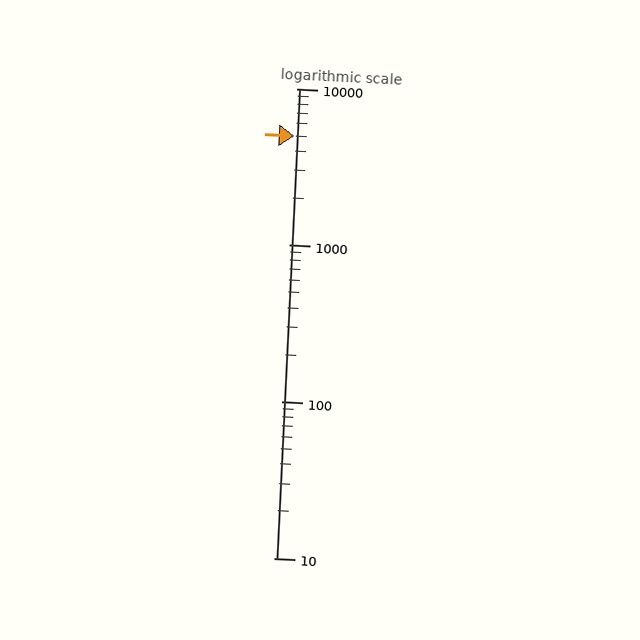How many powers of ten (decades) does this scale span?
The scale spans 3 decades, from 10 to 10000.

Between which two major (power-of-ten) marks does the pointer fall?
The pointer is between 1000 and 10000.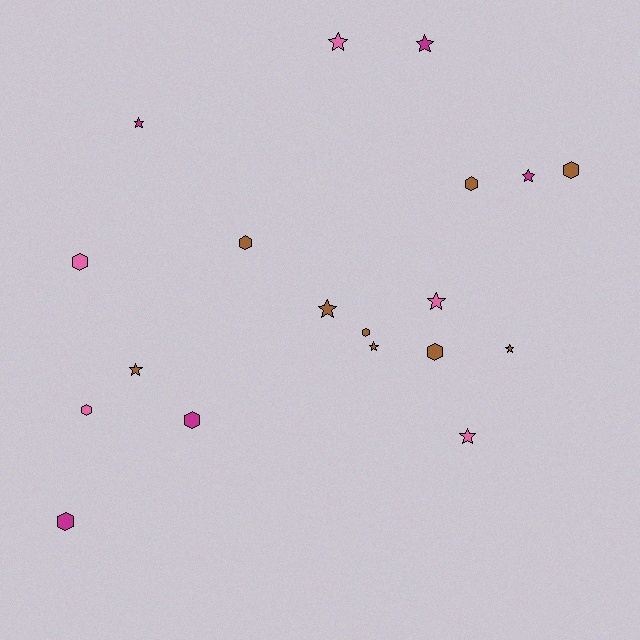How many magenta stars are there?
There are 3 magenta stars.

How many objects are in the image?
There are 19 objects.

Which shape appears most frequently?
Star, with 10 objects.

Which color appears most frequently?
Brown, with 9 objects.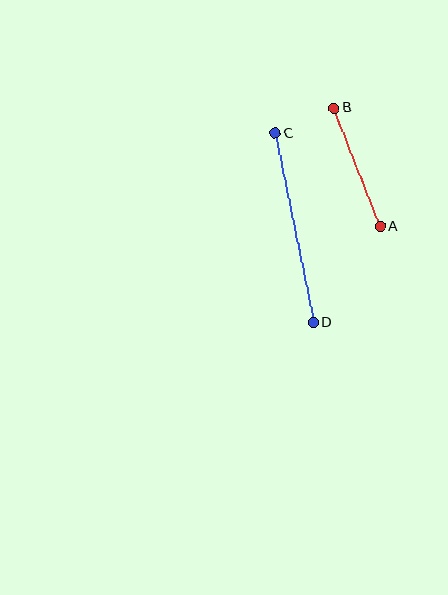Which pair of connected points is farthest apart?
Points C and D are farthest apart.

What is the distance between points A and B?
The distance is approximately 127 pixels.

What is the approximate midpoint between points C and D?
The midpoint is at approximately (294, 228) pixels.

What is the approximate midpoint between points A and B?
The midpoint is at approximately (357, 167) pixels.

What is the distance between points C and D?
The distance is approximately 193 pixels.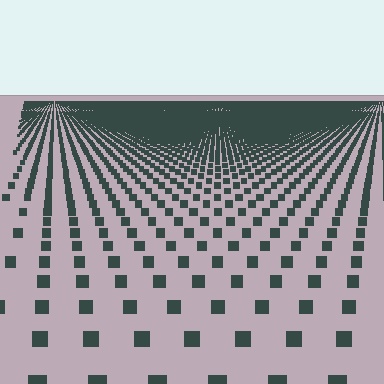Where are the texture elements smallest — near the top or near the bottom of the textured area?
Near the top.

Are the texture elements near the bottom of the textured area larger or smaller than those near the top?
Larger. Near the bottom, elements are closer to the viewer and appear at a bigger on-screen size.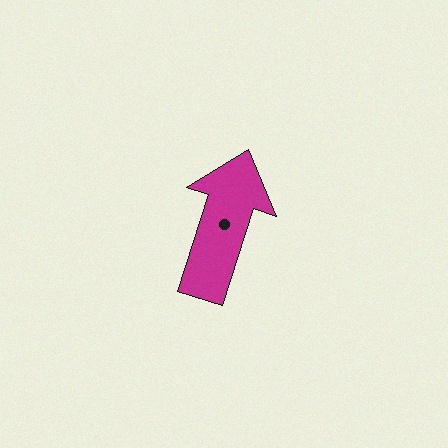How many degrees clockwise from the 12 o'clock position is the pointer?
Approximately 18 degrees.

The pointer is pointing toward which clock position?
Roughly 1 o'clock.